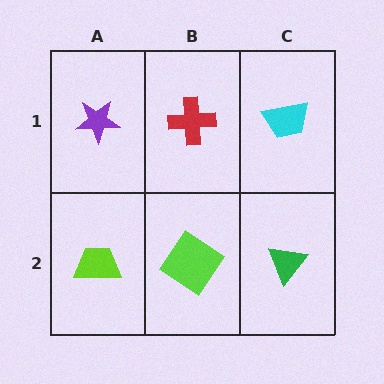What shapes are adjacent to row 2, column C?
A cyan trapezoid (row 1, column C), a lime diamond (row 2, column B).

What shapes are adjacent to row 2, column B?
A red cross (row 1, column B), a lime trapezoid (row 2, column A), a green triangle (row 2, column C).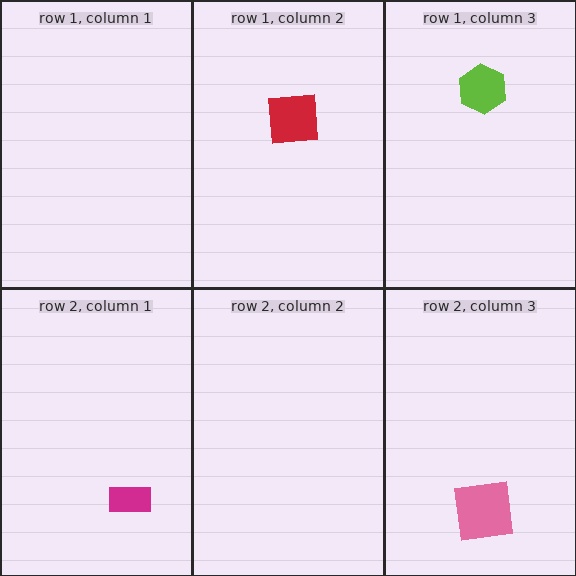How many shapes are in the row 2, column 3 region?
1.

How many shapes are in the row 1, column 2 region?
1.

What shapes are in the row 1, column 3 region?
The lime hexagon.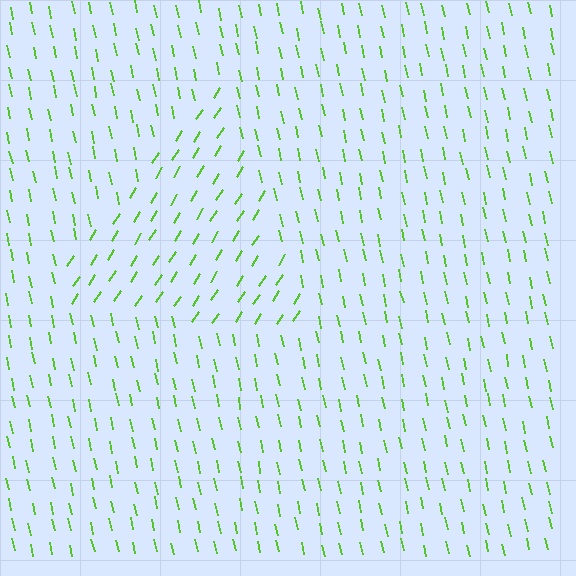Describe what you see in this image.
The image is filled with small lime line segments. A triangle region in the image has lines oriented differently from the surrounding lines, creating a visible texture boundary.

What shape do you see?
I see a triangle.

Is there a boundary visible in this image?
Yes, there is a texture boundary formed by a change in line orientation.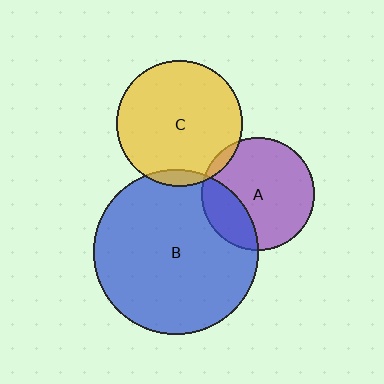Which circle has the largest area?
Circle B (blue).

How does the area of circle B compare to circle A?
Approximately 2.1 times.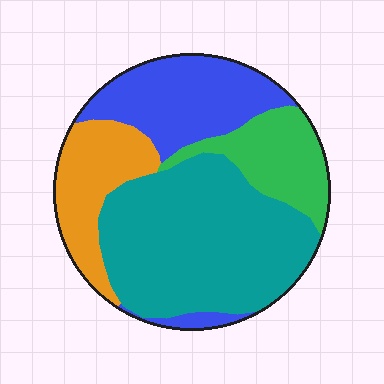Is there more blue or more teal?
Teal.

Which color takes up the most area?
Teal, at roughly 45%.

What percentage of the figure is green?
Green takes up less than a quarter of the figure.